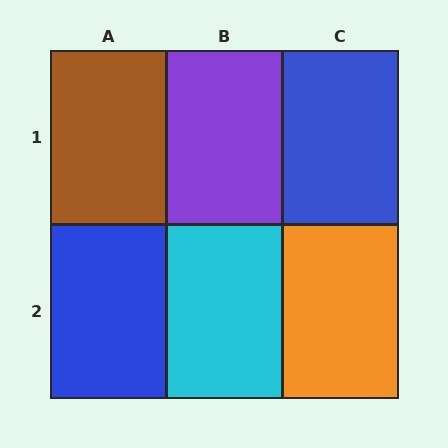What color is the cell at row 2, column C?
Orange.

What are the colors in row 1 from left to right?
Brown, purple, blue.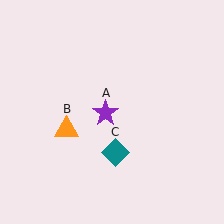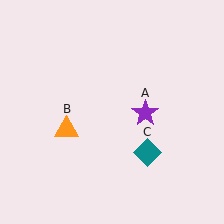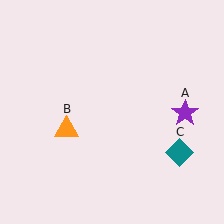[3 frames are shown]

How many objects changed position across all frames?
2 objects changed position: purple star (object A), teal diamond (object C).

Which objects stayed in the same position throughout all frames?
Orange triangle (object B) remained stationary.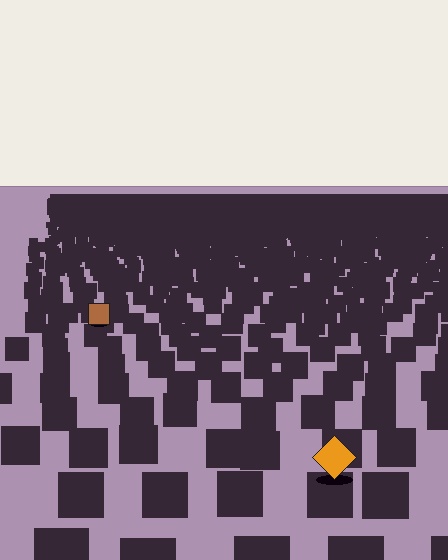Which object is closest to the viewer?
The orange diamond is closest. The texture marks near it are larger and more spread out.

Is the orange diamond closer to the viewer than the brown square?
Yes. The orange diamond is closer — you can tell from the texture gradient: the ground texture is coarser near it.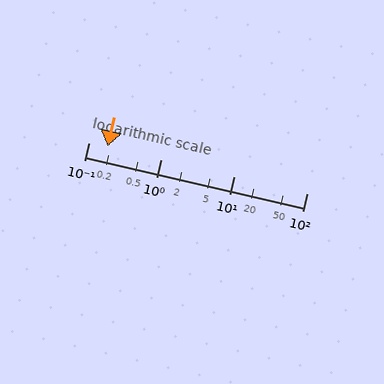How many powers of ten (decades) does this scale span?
The scale spans 3 decades, from 0.1 to 100.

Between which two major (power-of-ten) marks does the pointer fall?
The pointer is between 0.1 and 1.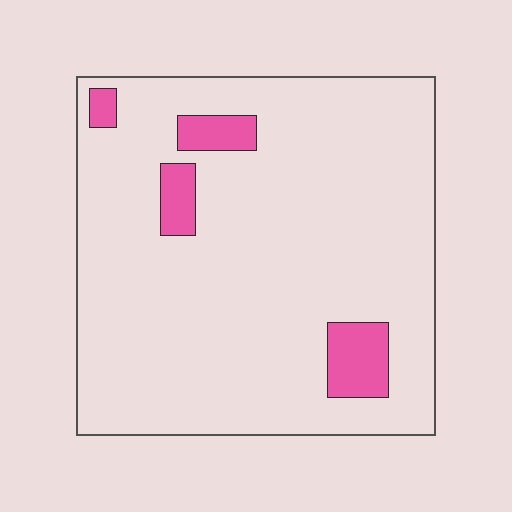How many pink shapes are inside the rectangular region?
4.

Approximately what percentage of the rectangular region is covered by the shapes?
Approximately 10%.